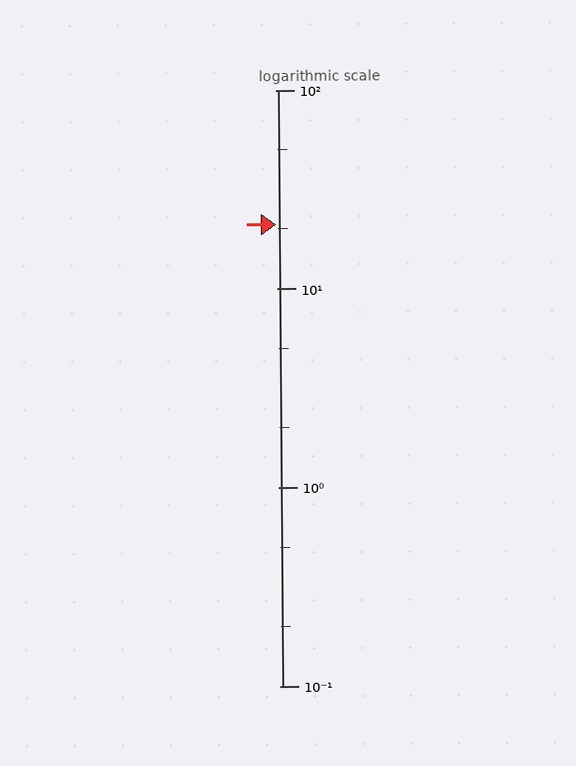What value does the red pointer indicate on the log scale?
The pointer indicates approximately 21.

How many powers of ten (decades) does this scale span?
The scale spans 3 decades, from 0.1 to 100.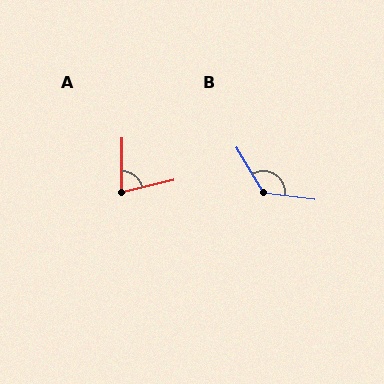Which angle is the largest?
B, at approximately 127 degrees.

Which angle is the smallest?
A, at approximately 75 degrees.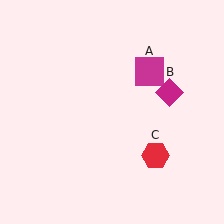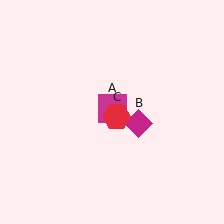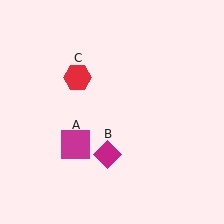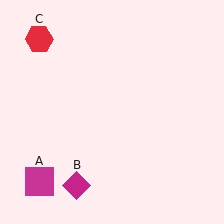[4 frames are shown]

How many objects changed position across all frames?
3 objects changed position: magenta square (object A), magenta diamond (object B), red hexagon (object C).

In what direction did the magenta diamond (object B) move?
The magenta diamond (object B) moved down and to the left.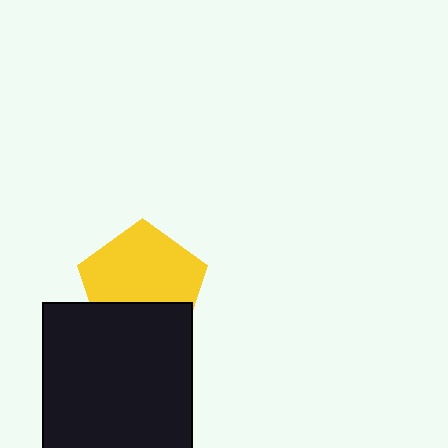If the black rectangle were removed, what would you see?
You would see the complete yellow pentagon.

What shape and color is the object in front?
The object in front is a black rectangle.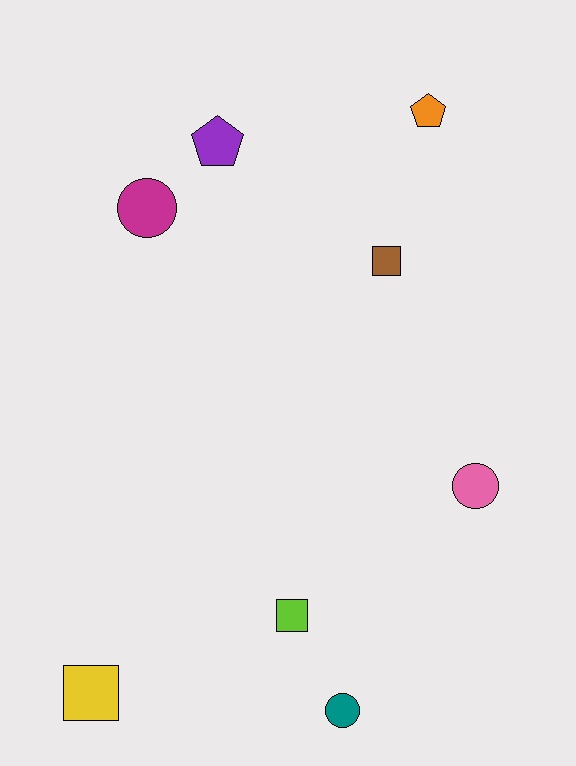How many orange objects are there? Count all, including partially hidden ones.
There is 1 orange object.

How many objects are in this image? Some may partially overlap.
There are 8 objects.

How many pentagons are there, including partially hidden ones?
There are 2 pentagons.